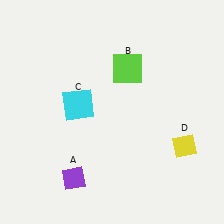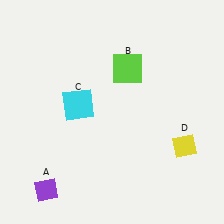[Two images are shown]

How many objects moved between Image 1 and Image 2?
1 object moved between the two images.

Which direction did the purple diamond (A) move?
The purple diamond (A) moved left.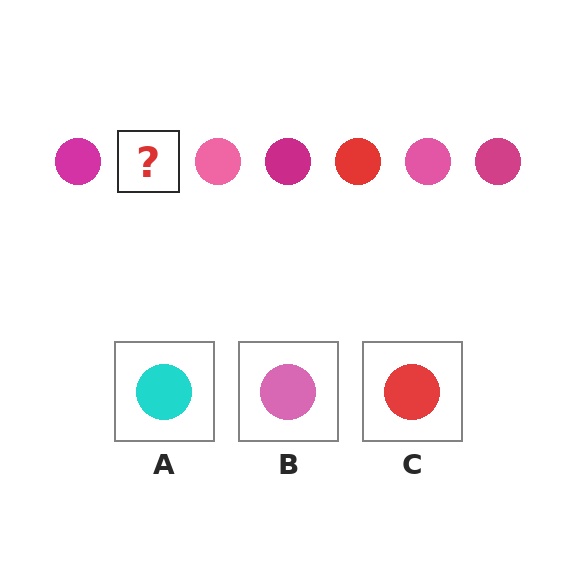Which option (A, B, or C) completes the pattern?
C.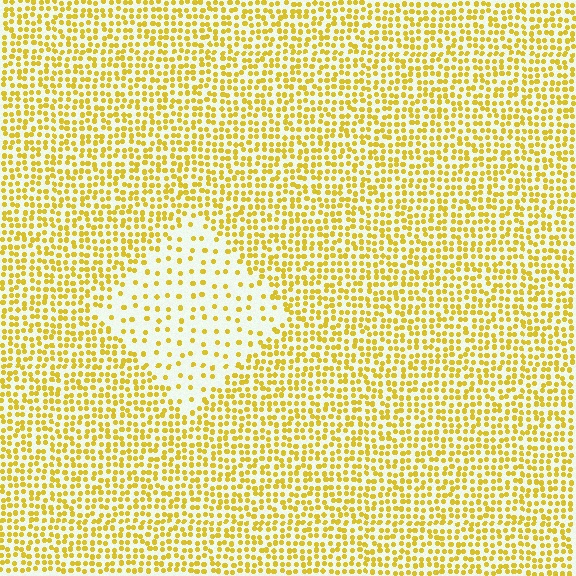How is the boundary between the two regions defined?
The boundary is defined by a change in element density (approximately 2.8x ratio). All elements are the same color, size, and shape.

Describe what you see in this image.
The image contains small yellow elements arranged at two different densities. A diamond-shaped region is visible where the elements are less densely packed than the surrounding area.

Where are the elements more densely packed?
The elements are more densely packed outside the diamond boundary.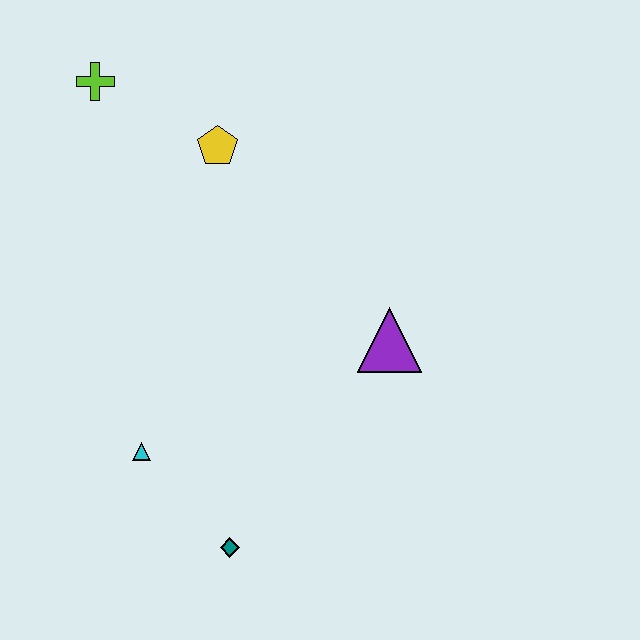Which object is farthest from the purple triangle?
The lime cross is farthest from the purple triangle.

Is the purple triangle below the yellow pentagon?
Yes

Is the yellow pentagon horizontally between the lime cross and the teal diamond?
Yes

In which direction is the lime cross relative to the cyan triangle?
The lime cross is above the cyan triangle.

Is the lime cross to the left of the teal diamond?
Yes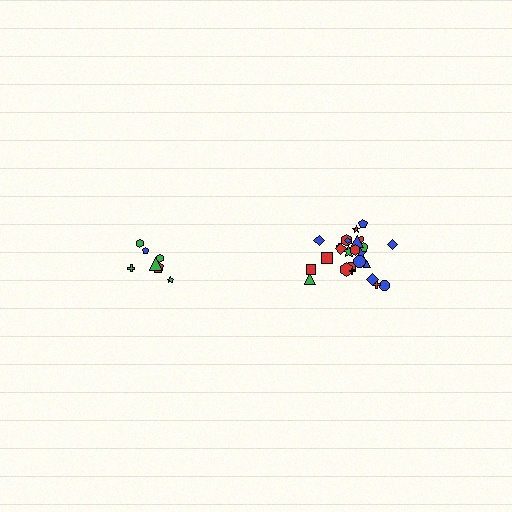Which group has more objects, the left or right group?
The right group.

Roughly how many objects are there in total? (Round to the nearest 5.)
Roughly 30 objects in total.